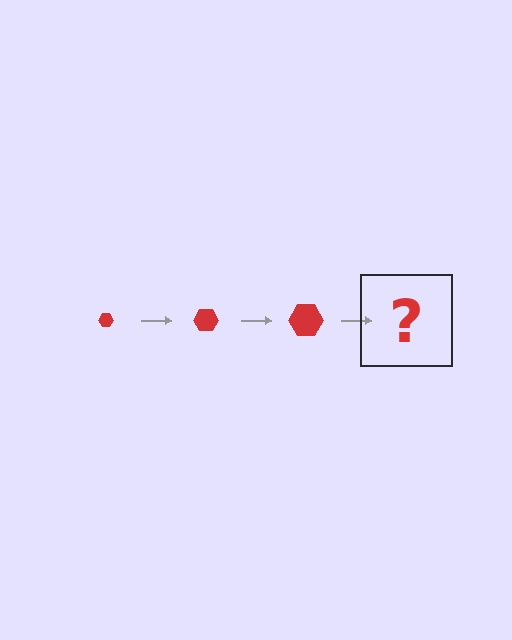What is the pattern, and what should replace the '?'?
The pattern is that the hexagon gets progressively larger each step. The '?' should be a red hexagon, larger than the previous one.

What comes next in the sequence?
The next element should be a red hexagon, larger than the previous one.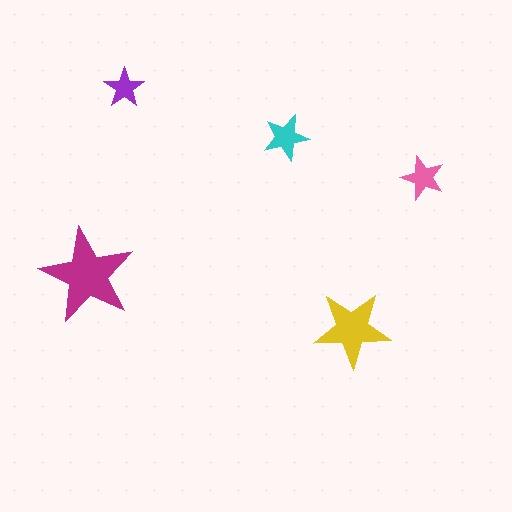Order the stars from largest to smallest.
the magenta one, the yellow one, the cyan one, the pink one, the purple one.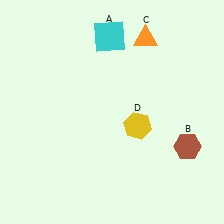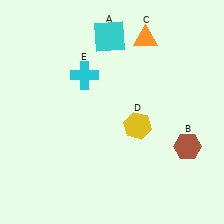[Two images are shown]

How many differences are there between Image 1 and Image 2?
There is 1 difference between the two images.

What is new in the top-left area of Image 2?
A cyan cross (E) was added in the top-left area of Image 2.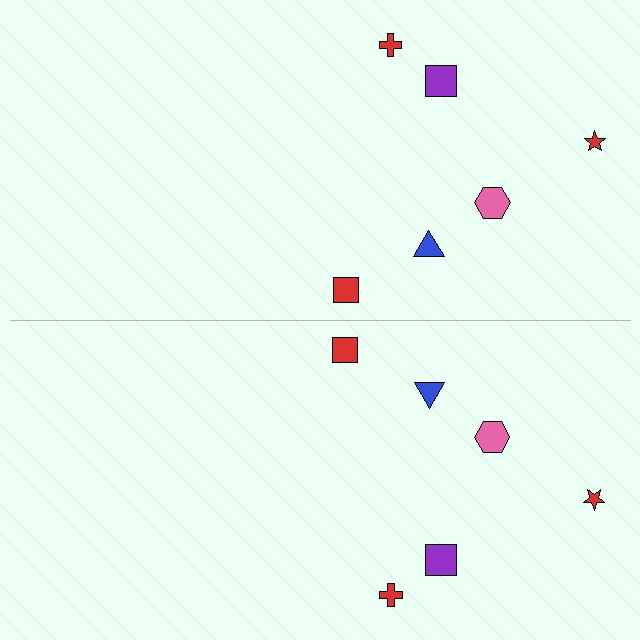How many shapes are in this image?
There are 12 shapes in this image.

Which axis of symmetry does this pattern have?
The pattern has a horizontal axis of symmetry running through the center of the image.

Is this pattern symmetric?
Yes, this pattern has bilateral (reflection) symmetry.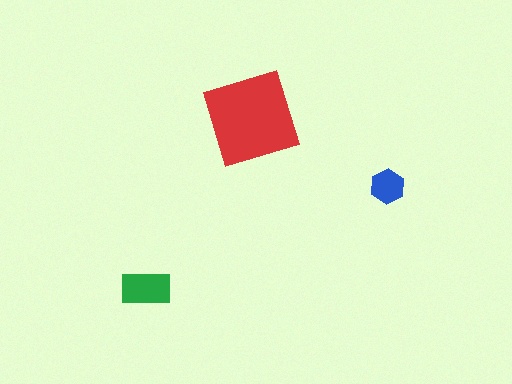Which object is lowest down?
The green rectangle is bottommost.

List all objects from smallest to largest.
The blue hexagon, the green rectangle, the red square.